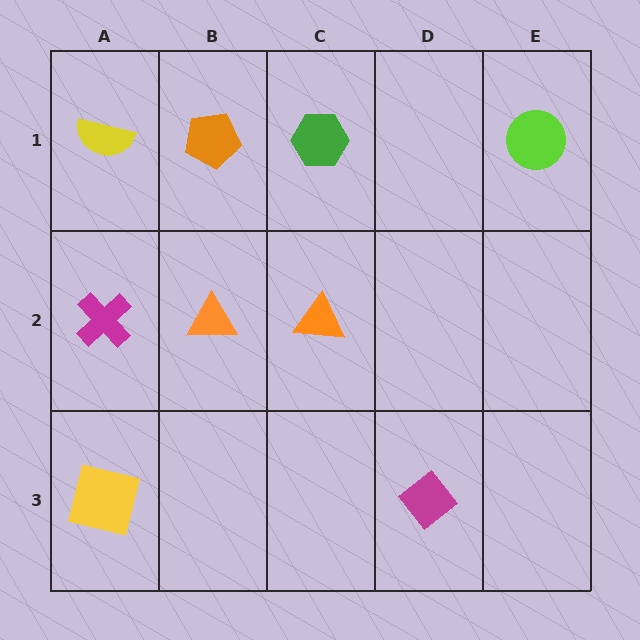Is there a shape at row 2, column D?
No, that cell is empty.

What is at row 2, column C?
An orange triangle.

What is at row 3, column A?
A yellow square.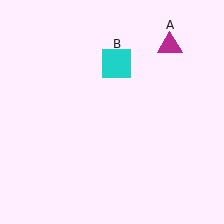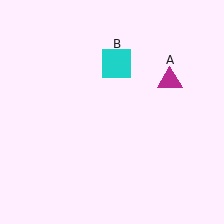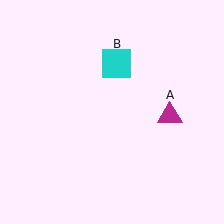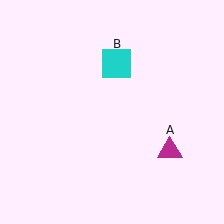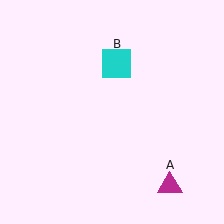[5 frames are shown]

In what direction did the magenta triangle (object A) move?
The magenta triangle (object A) moved down.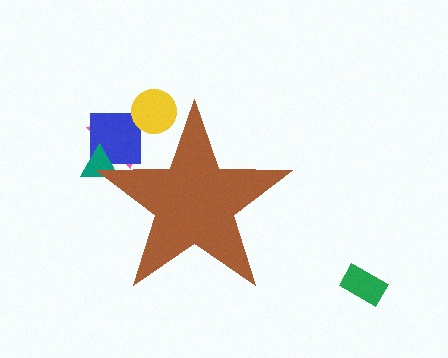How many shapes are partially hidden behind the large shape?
4 shapes are partially hidden.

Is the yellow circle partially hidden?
Yes, the yellow circle is partially hidden behind the brown star.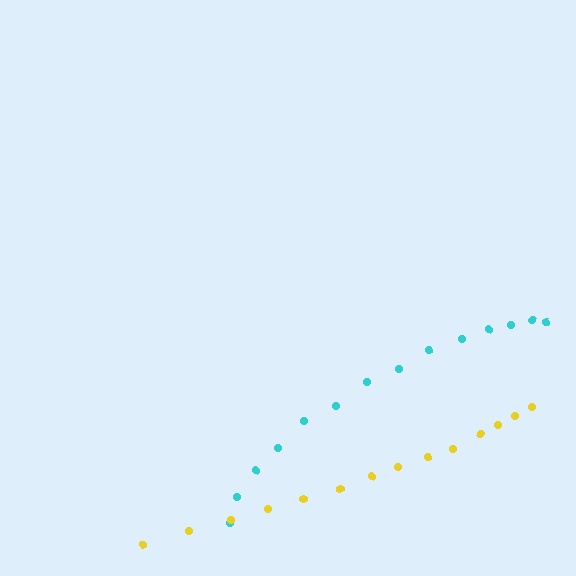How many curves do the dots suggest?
There are 2 distinct paths.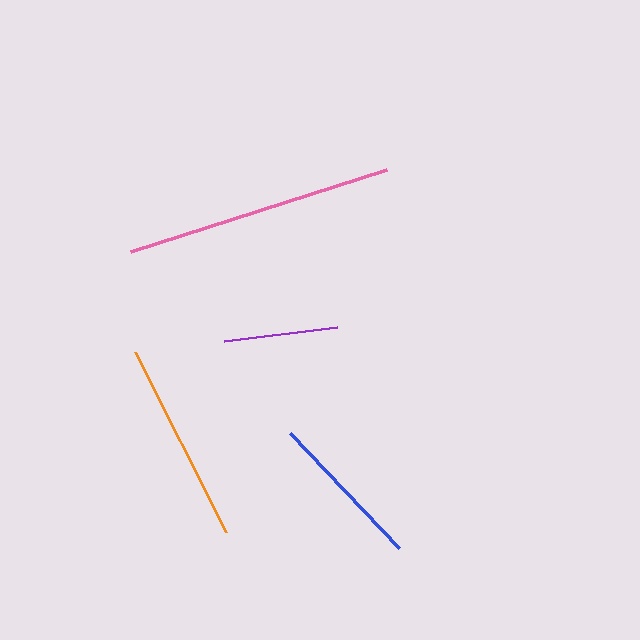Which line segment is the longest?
The pink line is the longest at approximately 269 pixels.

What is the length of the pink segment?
The pink segment is approximately 269 pixels long.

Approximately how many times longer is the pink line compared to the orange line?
The pink line is approximately 1.3 times the length of the orange line.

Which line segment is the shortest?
The purple line is the shortest at approximately 113 pixels.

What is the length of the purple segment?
The purple segment is approximately 113 pixels long.